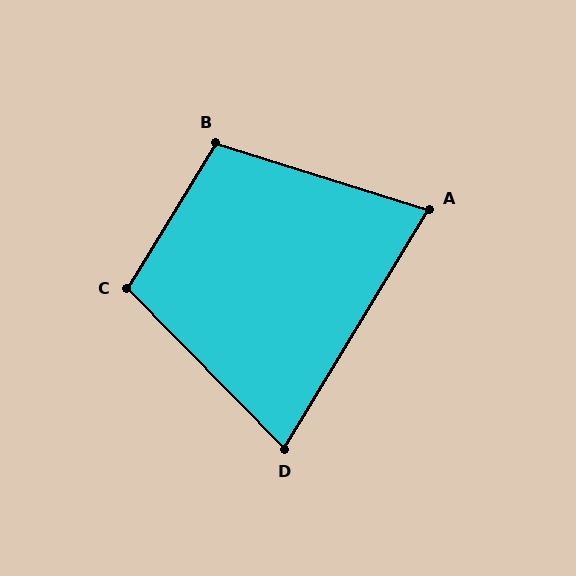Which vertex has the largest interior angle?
B, at approximately 104 degrees.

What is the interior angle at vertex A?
Approximately 76 degrees (acute).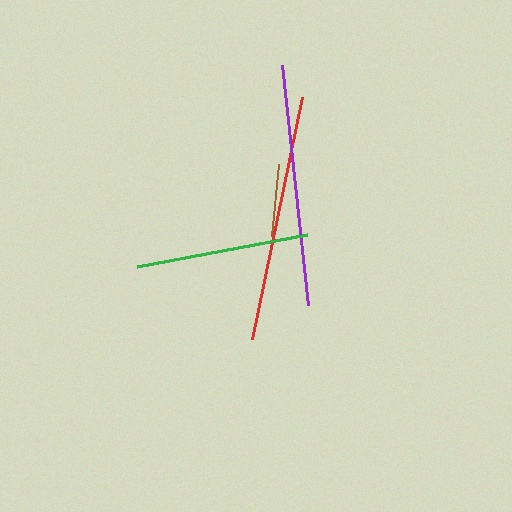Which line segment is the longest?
The red line is the longest at approximately 247 pixels.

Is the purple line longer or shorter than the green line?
The purple line is longer than the green line.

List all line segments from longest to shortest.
From longest to shortest: red, purple, green, brown.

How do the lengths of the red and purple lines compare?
The red and purple lines are approximately the same length.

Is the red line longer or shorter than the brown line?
The red line is longer than the brown line.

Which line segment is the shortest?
The brown line is the shortest at approximately 72 pixels.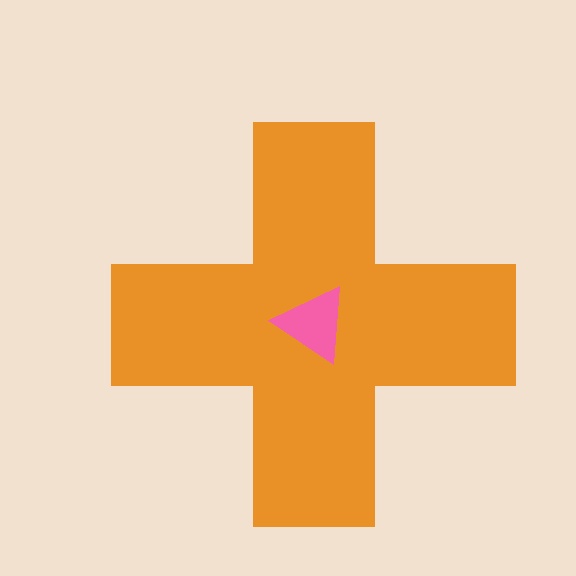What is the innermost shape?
The pink triangle.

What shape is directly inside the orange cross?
The pink triangle.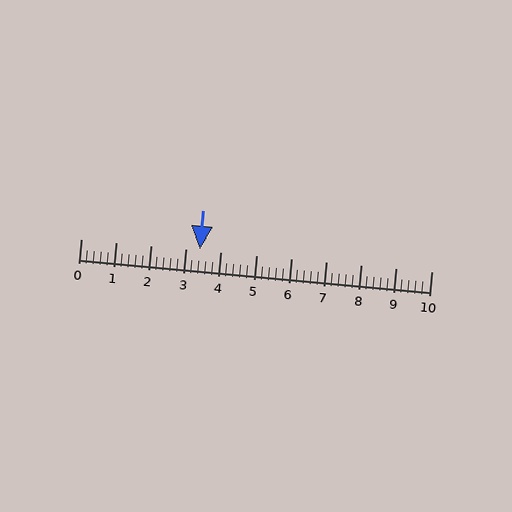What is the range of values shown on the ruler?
The ruler shows values from 0 to 10.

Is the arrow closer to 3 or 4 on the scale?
The arrow is closer to 3.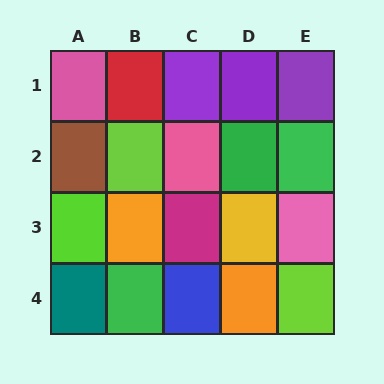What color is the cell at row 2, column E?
Green.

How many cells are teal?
1 cell is teal.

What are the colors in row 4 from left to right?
Teal, green, blue, orange, lime.